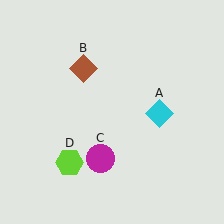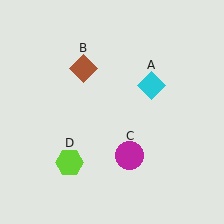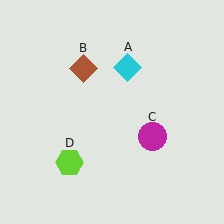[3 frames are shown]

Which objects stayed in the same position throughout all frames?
Brown diamond (object B) and lime hexagon (object D) remained stationary.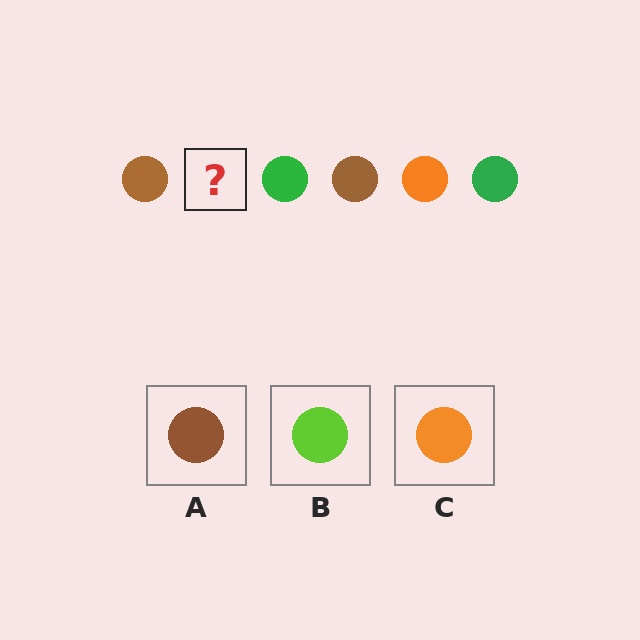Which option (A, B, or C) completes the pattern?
C.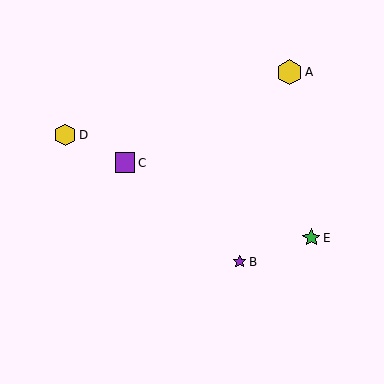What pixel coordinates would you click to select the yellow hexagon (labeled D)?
Click at (65, 135) to select the yellow hexagon D.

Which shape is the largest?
The yellow hexagon (labeled A) is the largest.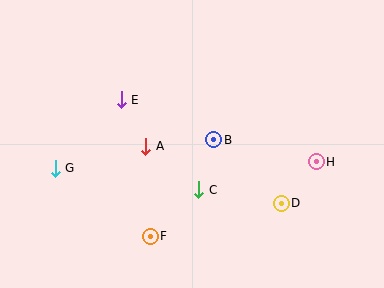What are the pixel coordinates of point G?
Point G is at (55, 168).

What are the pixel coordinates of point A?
Point A is at (146, 146).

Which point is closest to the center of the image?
Point B at (214, 140) is closest to the center.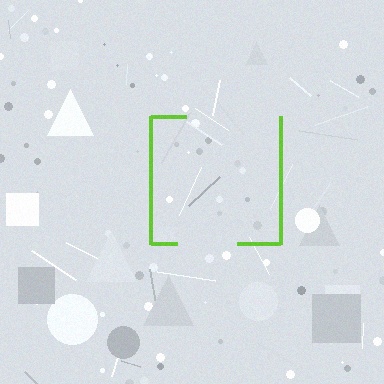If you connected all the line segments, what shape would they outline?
They would outline a square.